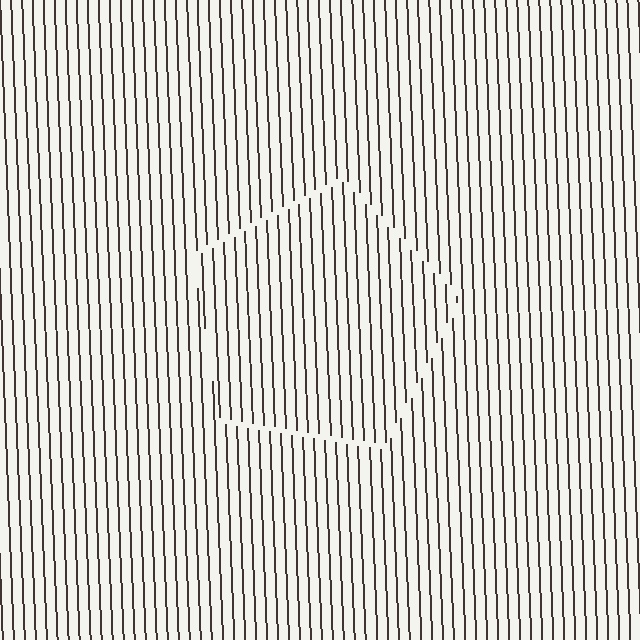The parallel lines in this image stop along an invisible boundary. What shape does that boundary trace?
An illusory pentagon. The interior of the shape contains the same grating, shifted by half a period — the contour is defined by the phase discontinuity where line-ends from the inner and outer gratings abut.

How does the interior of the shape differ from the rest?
The interior of the shape contains the same grating, shifted by half a period — the contour is defined by the phase discontinuity where line-ends from the inner and outer gratings abut.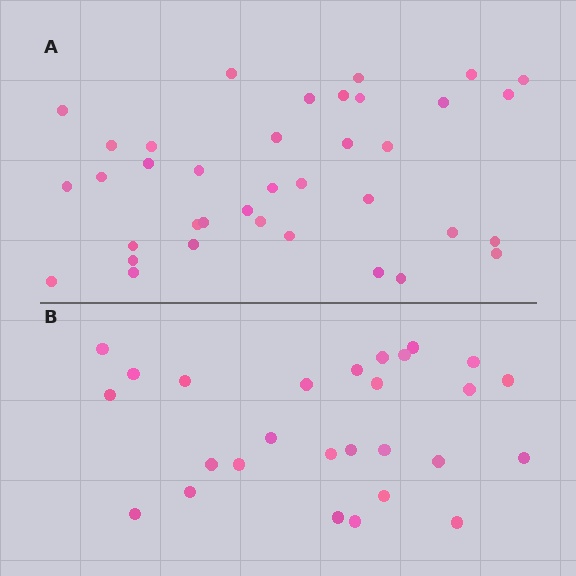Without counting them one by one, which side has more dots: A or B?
Region A (the top region) has more dots.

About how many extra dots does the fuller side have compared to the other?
Region A has roughly 10 or so more dots than region B.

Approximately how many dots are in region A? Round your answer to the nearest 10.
About 40 dots. (The exact count is 37, which rounds to 40.)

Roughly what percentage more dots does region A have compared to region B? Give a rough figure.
About 35% more.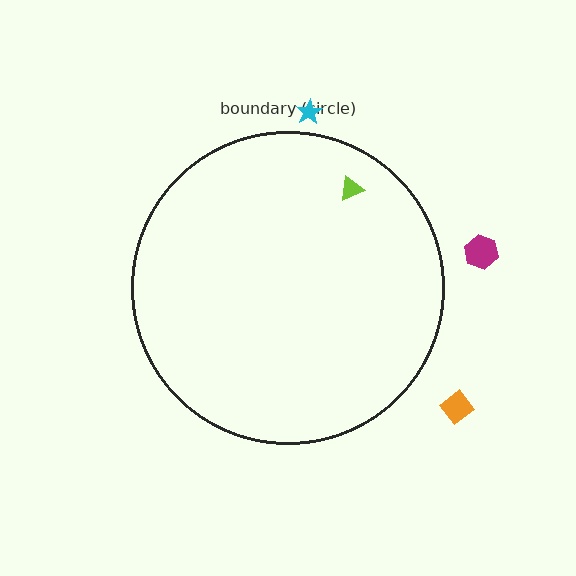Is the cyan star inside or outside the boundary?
Outside.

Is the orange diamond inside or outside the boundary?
Outside.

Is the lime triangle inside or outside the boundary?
Inside.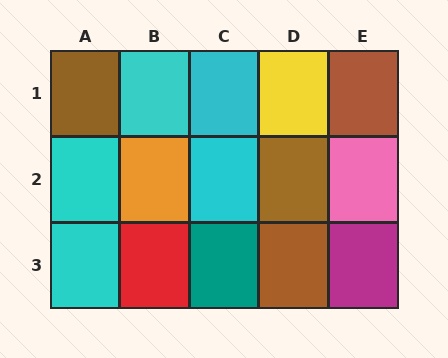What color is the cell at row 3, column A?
Cyan.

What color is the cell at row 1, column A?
Brown.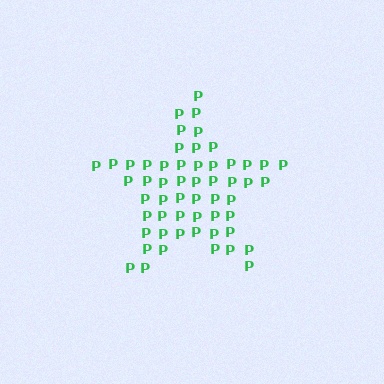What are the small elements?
The small elements are letter P's.